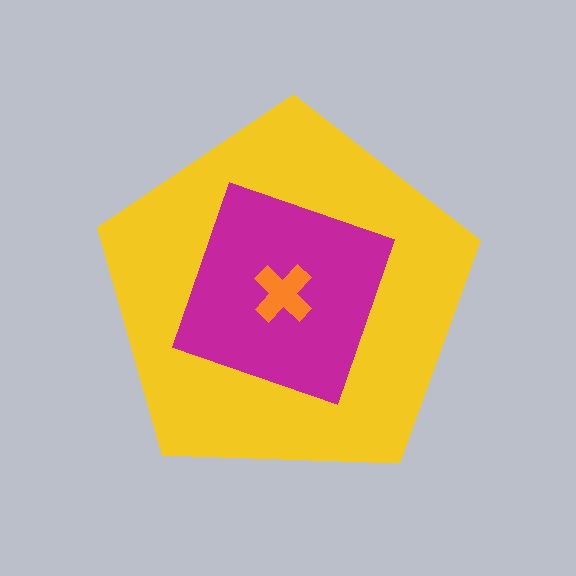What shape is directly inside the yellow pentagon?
The magenta diamond.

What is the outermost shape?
The yellow pentagon.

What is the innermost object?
The orange cross.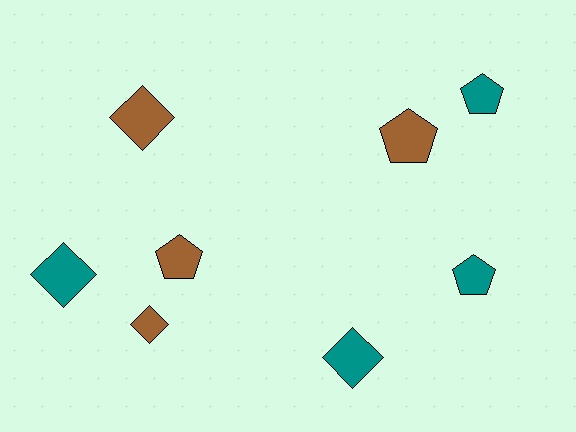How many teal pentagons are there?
There are 2 teal pentagons.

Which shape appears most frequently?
Pentagon, with 4 objects.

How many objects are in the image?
There are 8 objects.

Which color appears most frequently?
Teal, with 4 objects.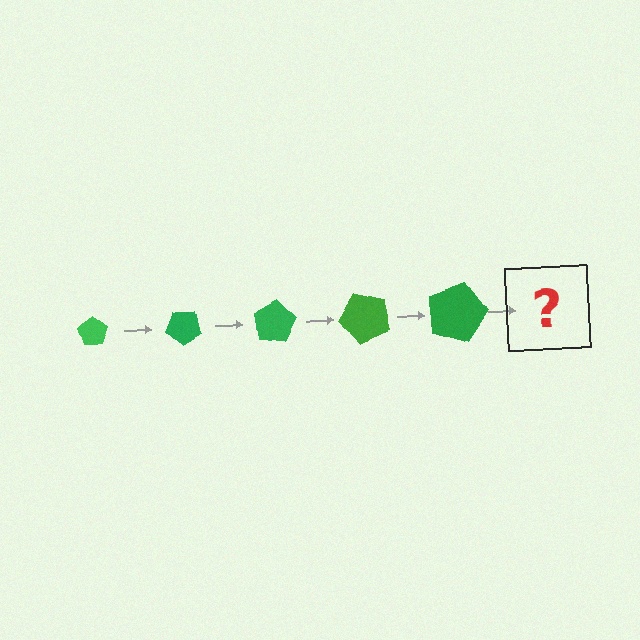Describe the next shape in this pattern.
It should be a pentagon, larger than the previous one and rotated 200 degrees from the start.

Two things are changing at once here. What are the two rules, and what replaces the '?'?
The two rules are that the pentagon grows larger each step and it rotates 40 degrees each step. The '?' should be a pentagon, larger than the previous one and rotated 200 degrees from the start.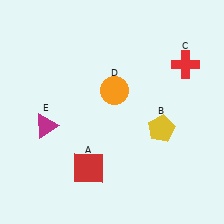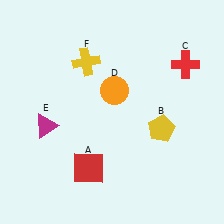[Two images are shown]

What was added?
A yellow cross (F) was added in Image 2.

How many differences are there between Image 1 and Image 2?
There is 1 difference between the two images.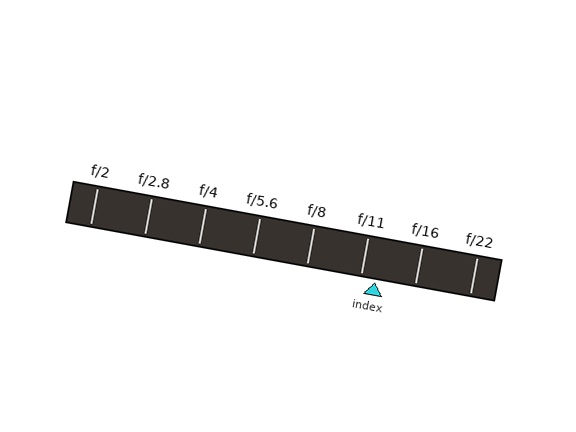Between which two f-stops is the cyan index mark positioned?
The index mark is between f/11 and f/16.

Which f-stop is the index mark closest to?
The index mark is closest to f/11.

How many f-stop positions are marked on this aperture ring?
There are 8 f-stop positions marked.